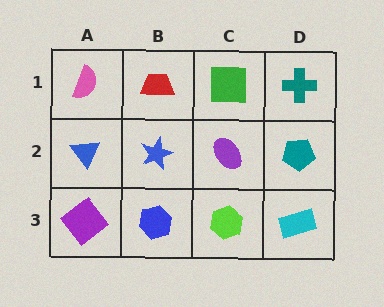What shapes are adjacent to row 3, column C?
A purple ellipse (row 2, column C), a blue hexagon (row 3, column B), a cyan rectangle (row 3, column D).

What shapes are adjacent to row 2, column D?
A teal cross (row 1, column D), a cyan rectangle (row 3, column D), a purple ellipse (row 2, column C).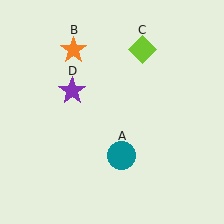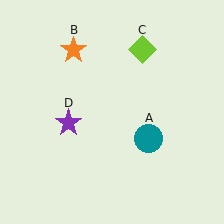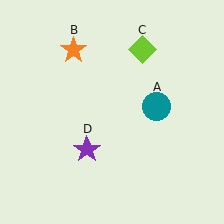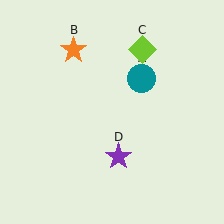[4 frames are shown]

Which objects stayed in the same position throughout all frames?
Orange star (object B) and lime diamond (object C) remained stationary.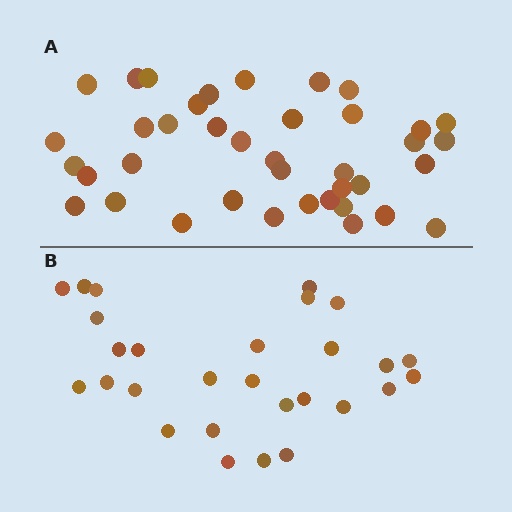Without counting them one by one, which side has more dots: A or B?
Region A (the top region) has more dots.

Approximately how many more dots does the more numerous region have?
Region A has roughly 12 or so more dots than region B.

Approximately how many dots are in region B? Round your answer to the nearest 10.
About 30 dots. (The exact count is 28, which rounds to 30.)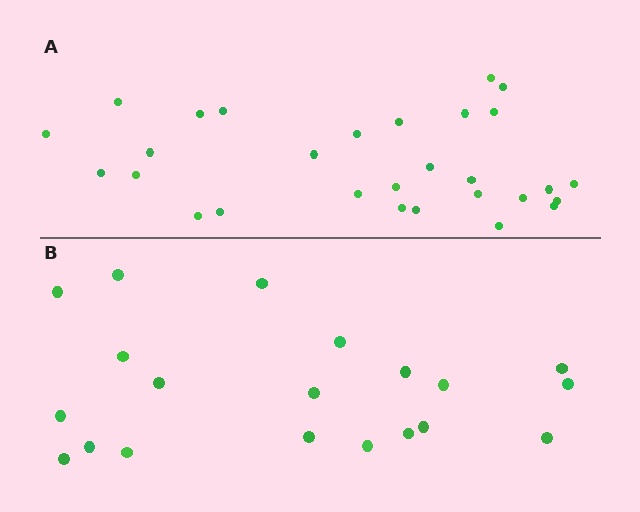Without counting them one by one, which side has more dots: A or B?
Region A (the top region) has more dots.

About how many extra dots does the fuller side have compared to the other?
Region A has roughly 8 or so more dots than region B.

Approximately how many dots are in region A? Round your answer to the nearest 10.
About 30 dots. (The exact count is 29, which rounds to 30.)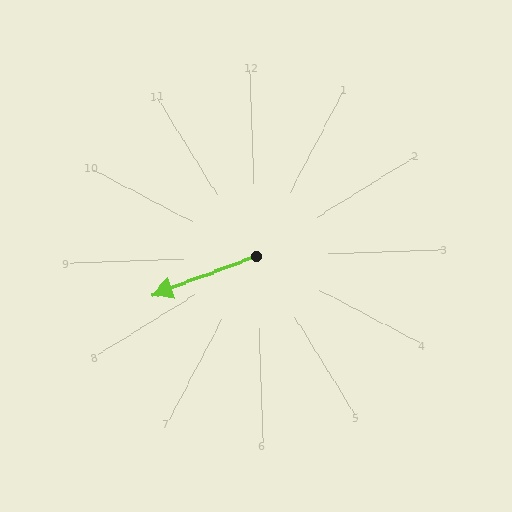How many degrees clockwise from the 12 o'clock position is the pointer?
Approximately 251 degrees.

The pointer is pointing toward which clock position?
Roughly 8 o'clock.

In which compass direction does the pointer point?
West.